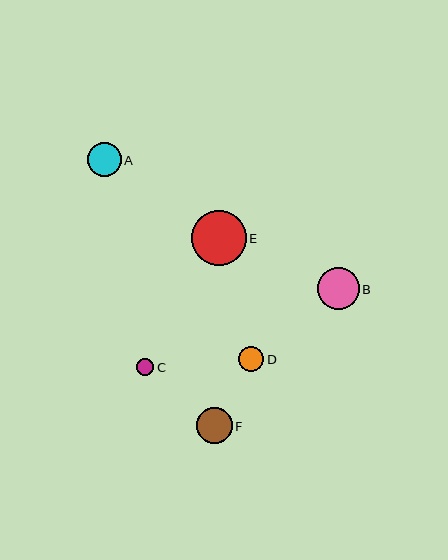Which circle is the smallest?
Circle C is the smallest with a size of approximately 17 pixels.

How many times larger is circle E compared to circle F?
Circle E is approximately 1.5 times the size of circle F.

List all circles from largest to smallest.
From largest to smallest: E, B, F, A, D, C.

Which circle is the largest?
Circle E is the largest with a size of approximately 55 pixels.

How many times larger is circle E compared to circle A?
Circle E is approximately 1.6 times the size of circle A.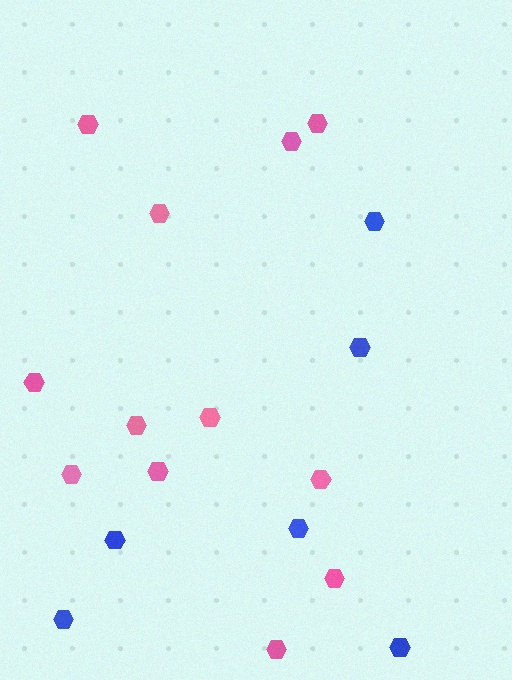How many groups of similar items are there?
There are 2 groups: one group of blue hexagons (6) and one group of pink hexagons (12).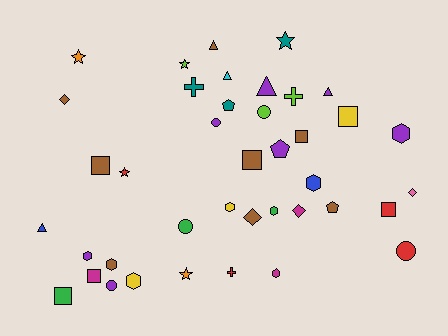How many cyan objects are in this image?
There is 1 cyan object.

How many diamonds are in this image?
There are 4 diamonds.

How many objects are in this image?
There are 40 objects.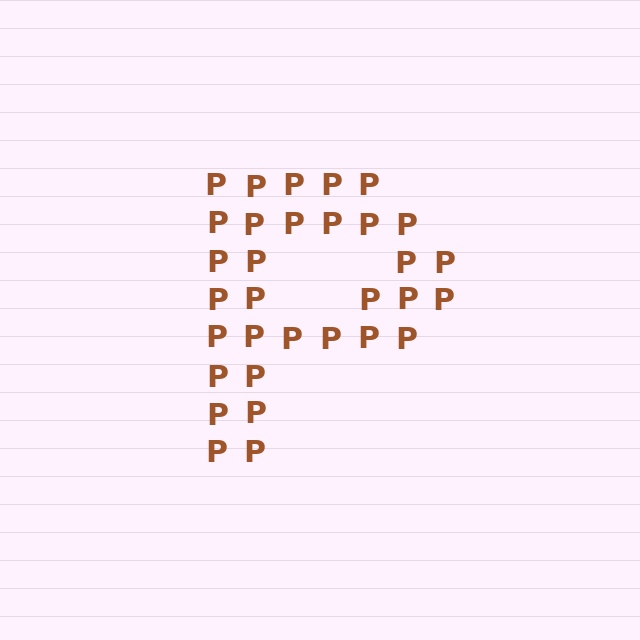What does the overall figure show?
The overall figure shows the letter P.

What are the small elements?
The small elements are letter P's.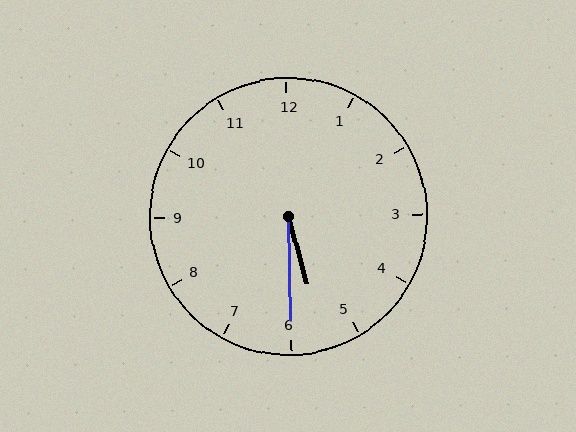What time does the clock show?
5:30.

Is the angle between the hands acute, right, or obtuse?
It is acute.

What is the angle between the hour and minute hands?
Approximately 15 degrees.